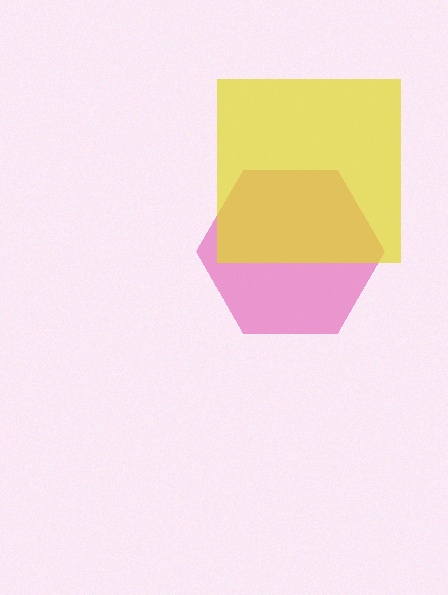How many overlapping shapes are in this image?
There are 2 overlapping shapes in the image.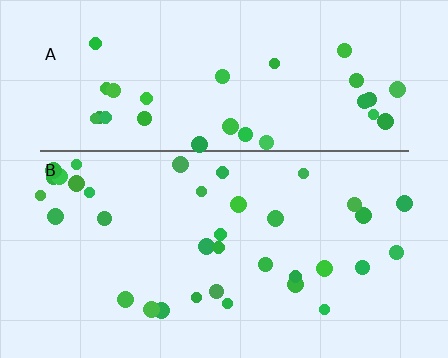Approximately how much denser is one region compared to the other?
Approximately 1.1× — region B over region A.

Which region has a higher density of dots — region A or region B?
B (the bottom).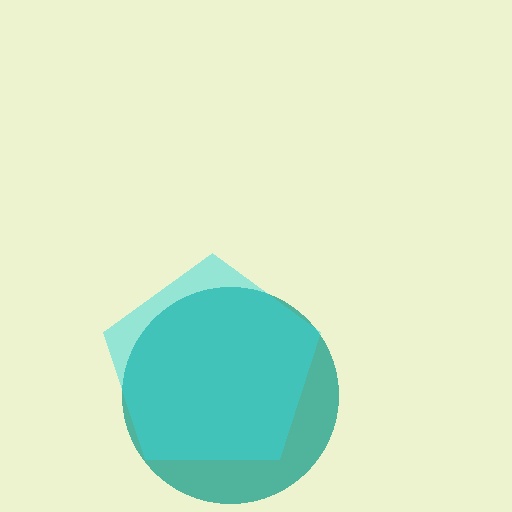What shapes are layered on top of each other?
The layered shapes are: a teal circle, a cyan pentagon.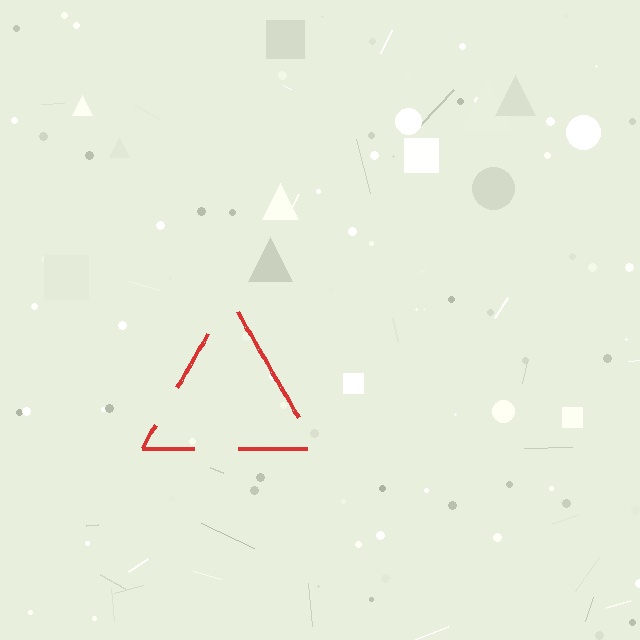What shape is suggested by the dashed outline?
The dashed outline suggests a triangle.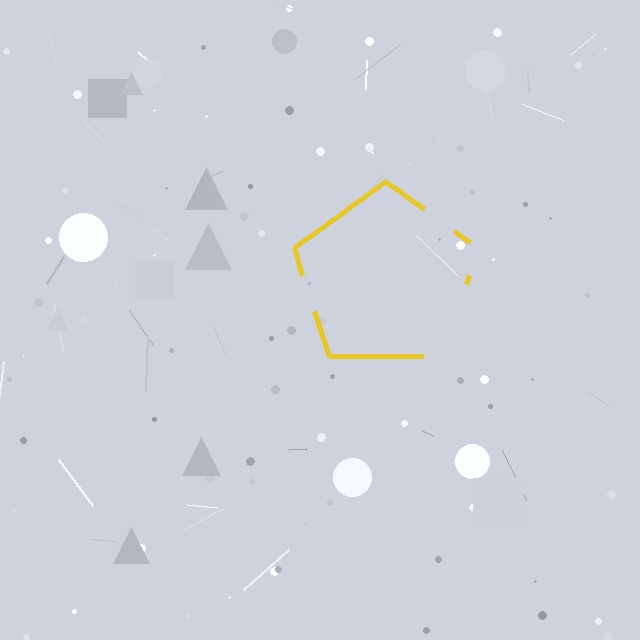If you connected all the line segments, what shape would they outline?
They would outline a pentagon.